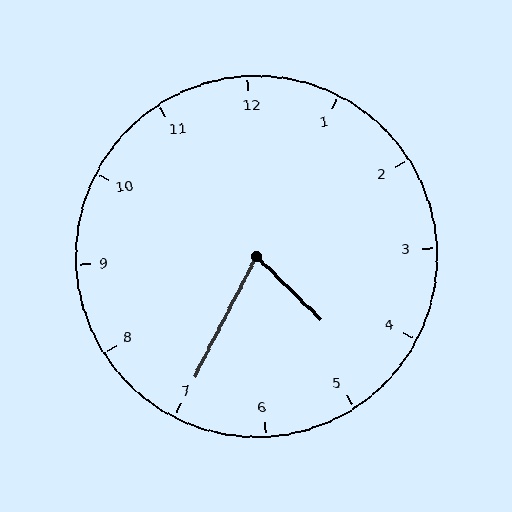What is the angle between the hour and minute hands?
Approximately 72 degrees.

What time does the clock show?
4:35.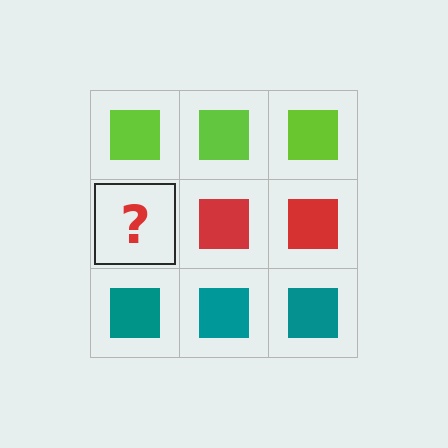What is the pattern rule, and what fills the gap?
The rule is that each row has a consistent color. The gap should be filled with a red square.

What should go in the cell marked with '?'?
The missing cell should contain a red square.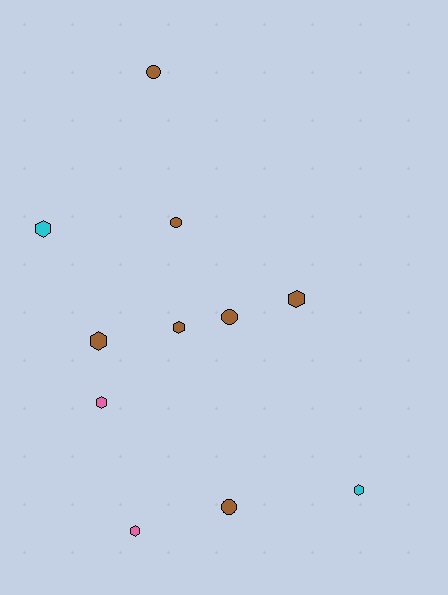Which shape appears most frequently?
Hexagon, with 7 objects.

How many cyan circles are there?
There are no cyan circles.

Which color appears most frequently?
Brown, with 7 objects.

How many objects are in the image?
There are 11 objects.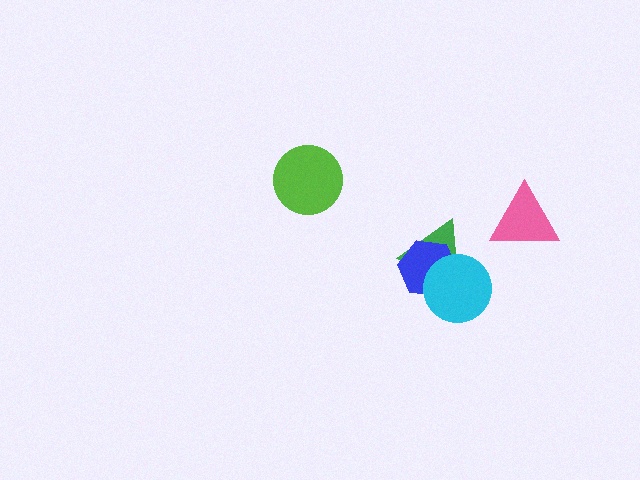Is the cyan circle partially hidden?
No, no other shape covers it.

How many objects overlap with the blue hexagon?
2 objects overlap with the blue hexagon.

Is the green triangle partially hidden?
Yes, it is partially covered by another shape.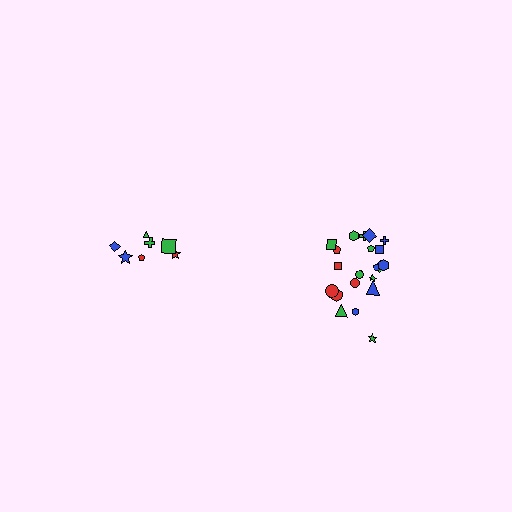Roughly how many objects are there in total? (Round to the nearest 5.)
Roughly 30 objects in total.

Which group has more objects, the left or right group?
The right group.